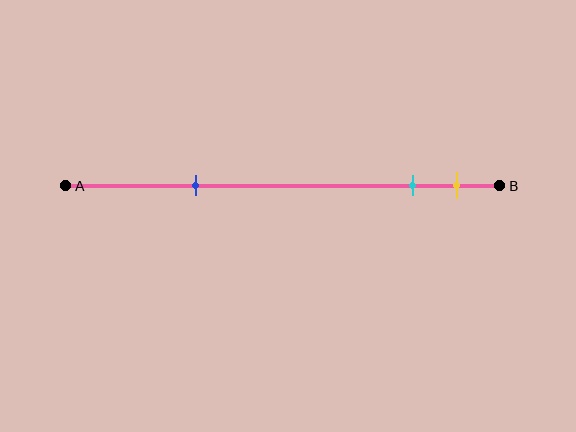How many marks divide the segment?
There are 3 marks dividing the segment.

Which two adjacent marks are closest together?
The cyan and yellow marks are the closest adjacent pair.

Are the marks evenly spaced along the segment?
No, the marks are not evenly spaced.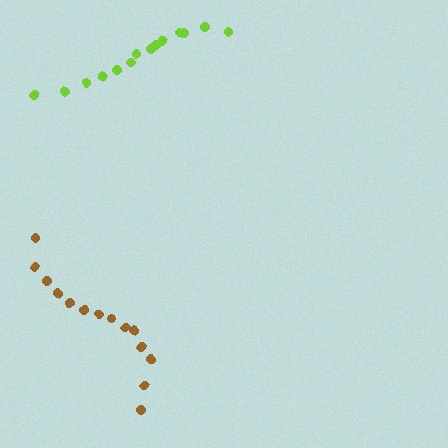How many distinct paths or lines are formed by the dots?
There are 2 distinct paths.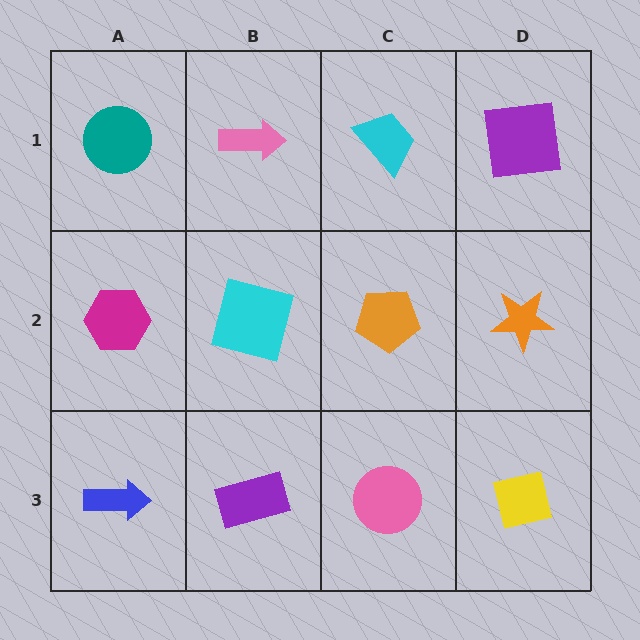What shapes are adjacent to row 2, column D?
A purple square (row 1, column D), a yellow square (row 3, column D), an orange pentagon (row 2, column C).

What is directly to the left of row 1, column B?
A teal circle.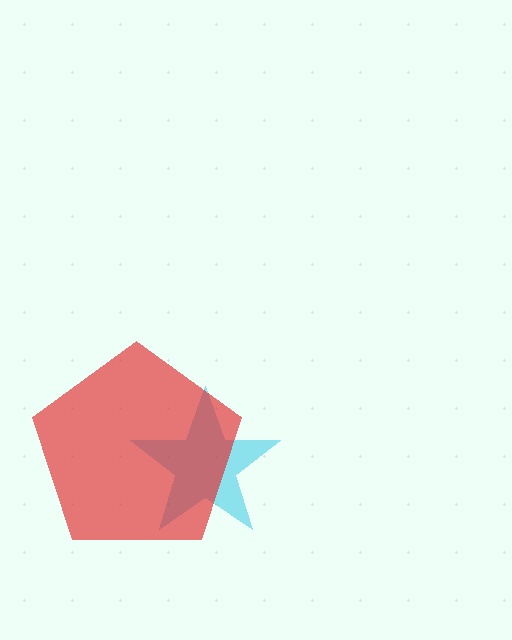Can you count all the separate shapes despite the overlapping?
Yes, there are 2 separate shapes.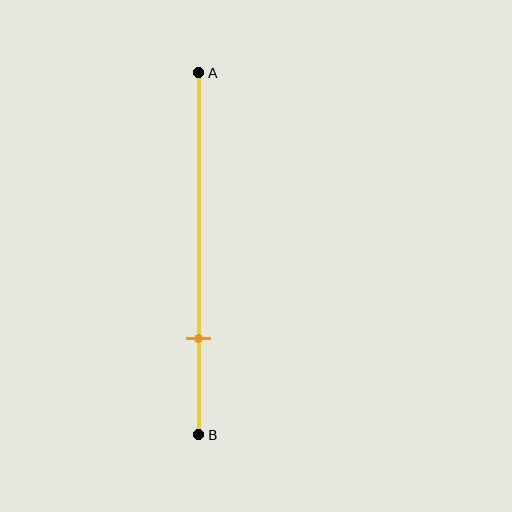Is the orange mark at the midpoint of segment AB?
No, the mark is at about 75% from A, not at the 50% midpoint.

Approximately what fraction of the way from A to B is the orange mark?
The orange mark is approximately 75% of the way from A to B.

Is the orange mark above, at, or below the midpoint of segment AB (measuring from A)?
The orange mark is below the midpoint of segment AB.